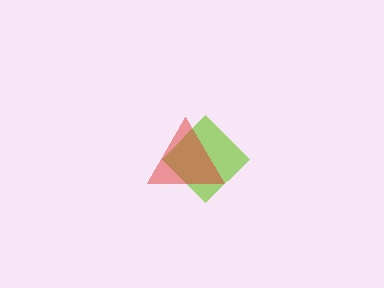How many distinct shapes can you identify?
There are 2 distinct shapes: a lime diamond, a red triangle.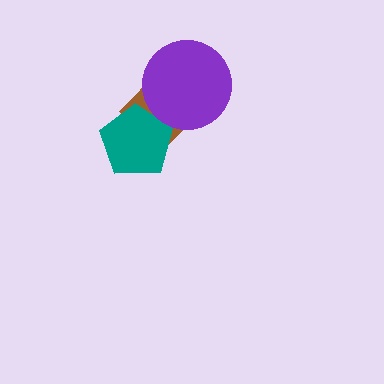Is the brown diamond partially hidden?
Yes, it is partially covered by another shape.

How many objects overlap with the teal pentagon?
1 object overlaps with the teal pentagon.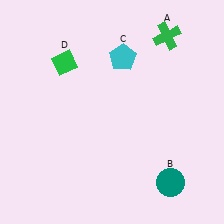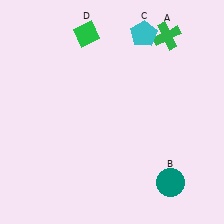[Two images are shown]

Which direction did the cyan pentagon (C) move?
The cyan pentagon (C) moved up.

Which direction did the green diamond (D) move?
The green diamond (D) moved up.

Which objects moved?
The objects that moved are: the cyan pentagon (C), the green diamond (D).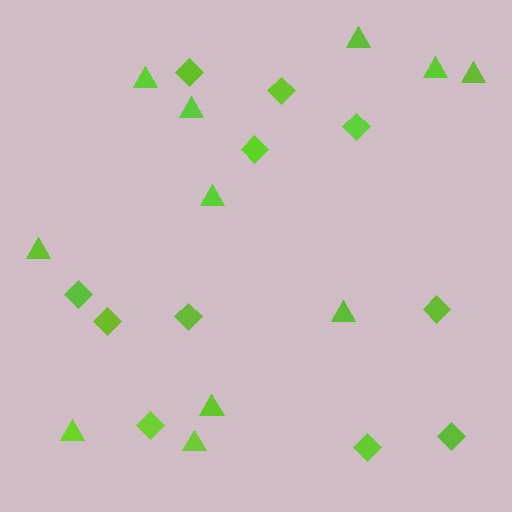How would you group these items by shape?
There are 2 groups: one group of triangles (11) and one group of diamonds (11).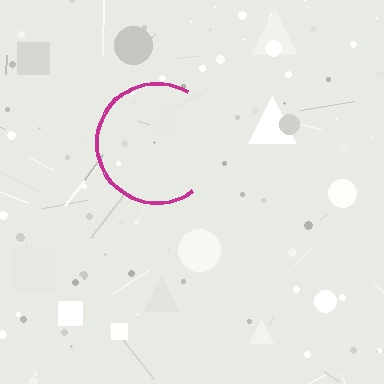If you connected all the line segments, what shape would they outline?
They would outline a circle.